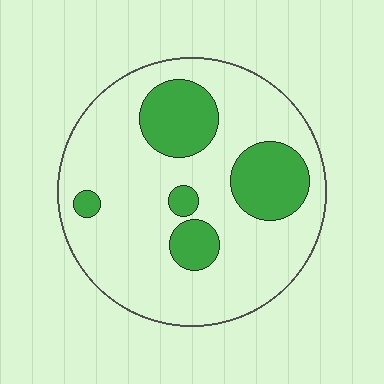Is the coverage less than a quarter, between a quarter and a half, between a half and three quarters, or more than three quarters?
Less than a quarter.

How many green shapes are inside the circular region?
5.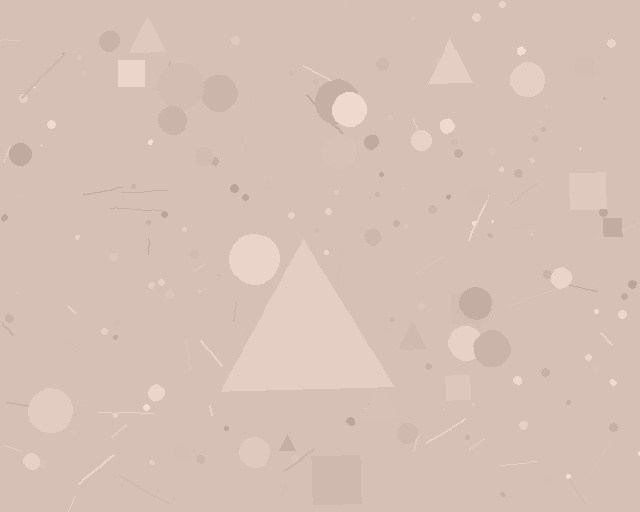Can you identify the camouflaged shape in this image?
The camouflaged shape is a triangle.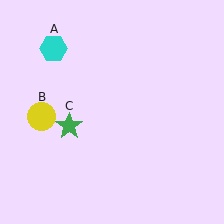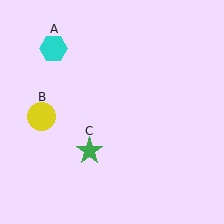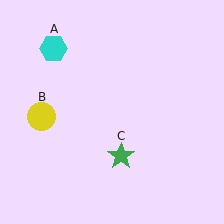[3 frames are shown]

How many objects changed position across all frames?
1 object changed position: green star (object C).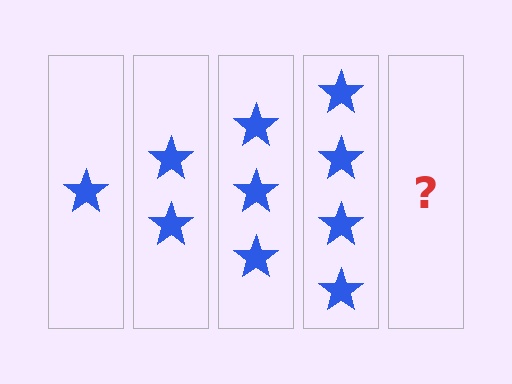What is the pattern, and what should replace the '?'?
The pattern is that each step adds one more star. The '?' should be 5 stars.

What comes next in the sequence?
The next element should be 5 stars.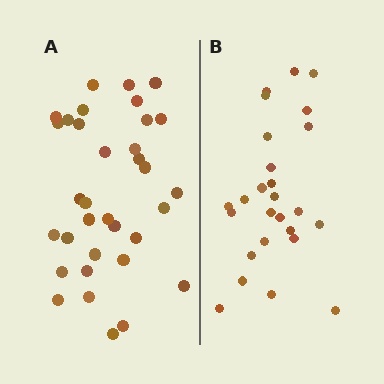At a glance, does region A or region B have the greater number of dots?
Region A (the left region) has more dots.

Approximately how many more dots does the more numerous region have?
Region A has roughly 8 or so more dots than region B.